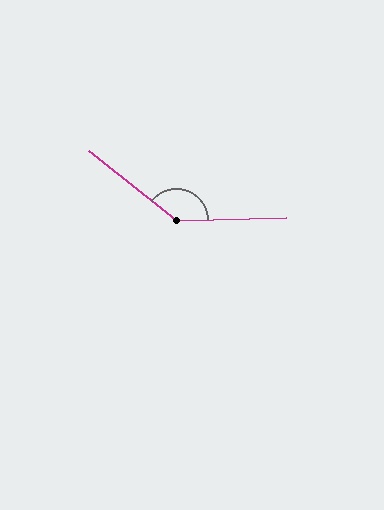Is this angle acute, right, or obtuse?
It is obtuse.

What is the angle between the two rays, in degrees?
Approximately 140 degrees.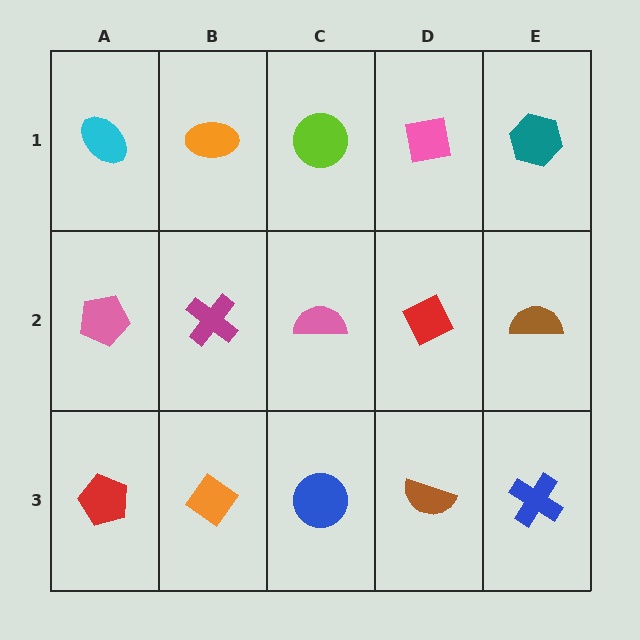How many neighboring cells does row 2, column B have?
4.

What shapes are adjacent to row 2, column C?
A lime circle (row 1, column C), a blue circle (row 3, column C), a magenta cross (row 2, column B), a red diamond (row 2, column D).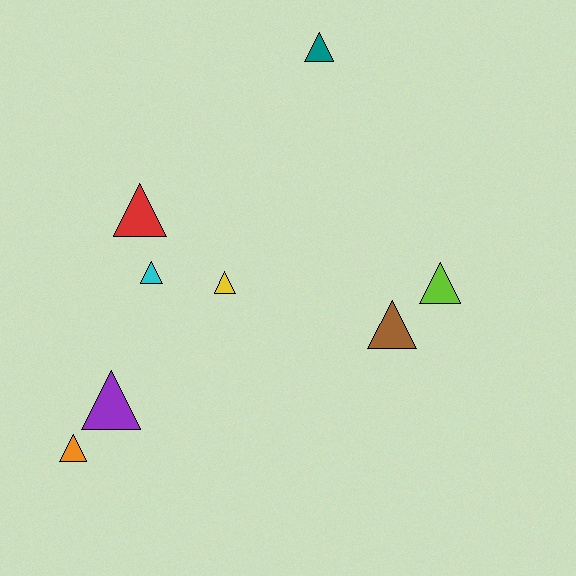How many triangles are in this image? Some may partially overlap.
There are 8 triangles.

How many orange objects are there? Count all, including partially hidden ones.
There is 1 orange object.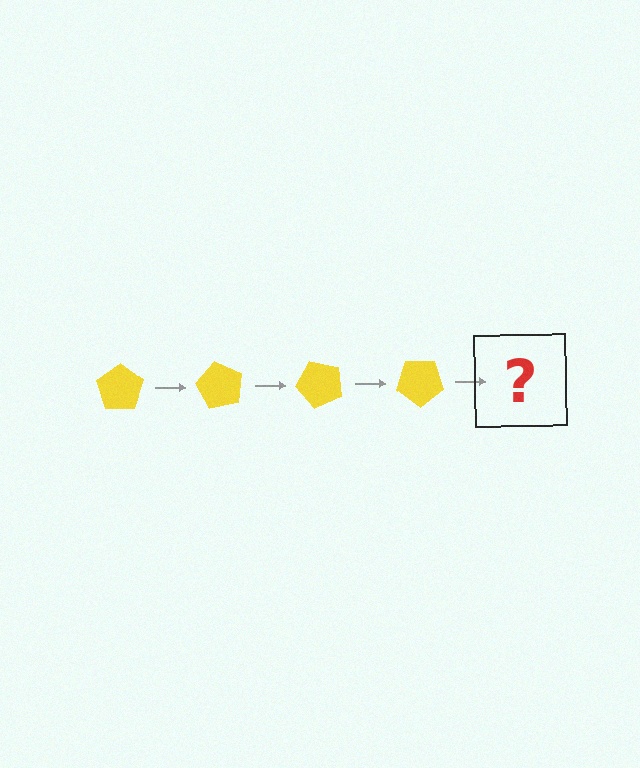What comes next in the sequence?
The next element should be a yellow pentagon rotated 240 degrees.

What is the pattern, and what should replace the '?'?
The pattern is that the pentagon rotates 60 degrees each step. The '?' should be a yellow pentagon rotated 240 degrees.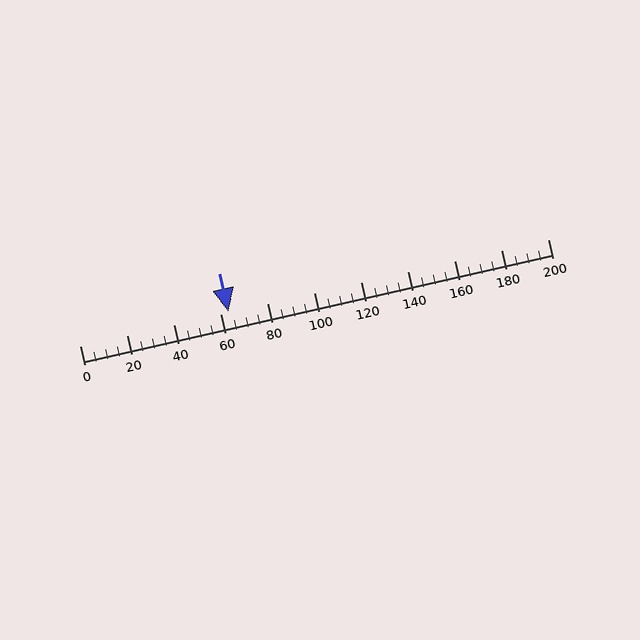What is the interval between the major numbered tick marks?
The major tick marks are spaced 20 units apart.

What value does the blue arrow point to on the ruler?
The blue arrow points to approximately 64.